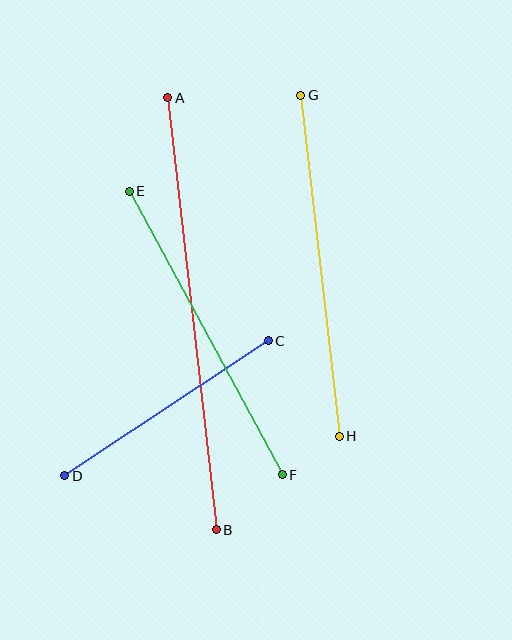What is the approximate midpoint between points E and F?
The midpoint is at approximately (206, 333) pixels.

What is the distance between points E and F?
The distance is approximately 322 pixels.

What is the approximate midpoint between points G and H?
The midpoint is at approximately (320, 266) pixels.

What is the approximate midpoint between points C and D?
The midpoint is at approximately (167, 408) pixels.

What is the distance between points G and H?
The distance is approximately 343 pixels.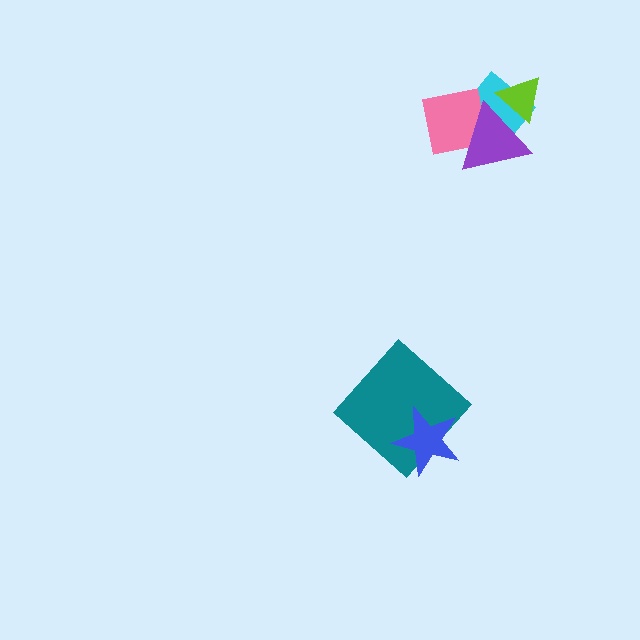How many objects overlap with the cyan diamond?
3 objects overlap with the cyan diamond.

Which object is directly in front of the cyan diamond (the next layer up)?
The lime triangle is directly in front of the cyan diamond.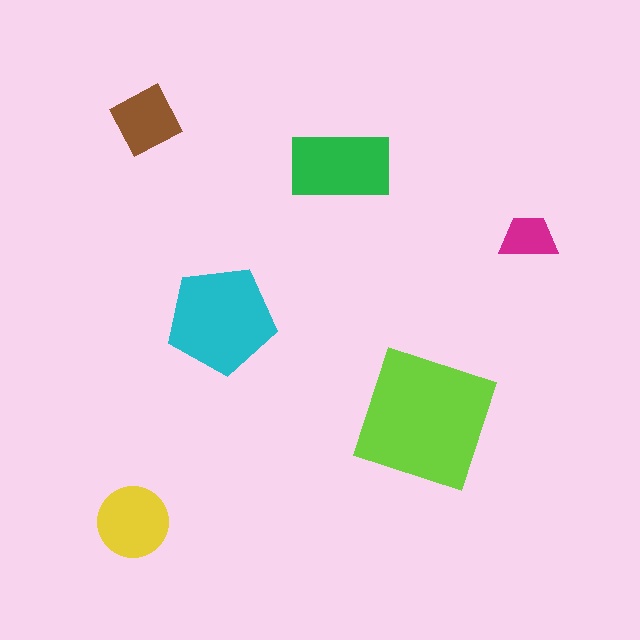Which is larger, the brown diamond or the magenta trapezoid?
The brown diamond.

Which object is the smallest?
The magenta trapezoid.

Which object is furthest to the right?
The magenta trapezoid is rightmost.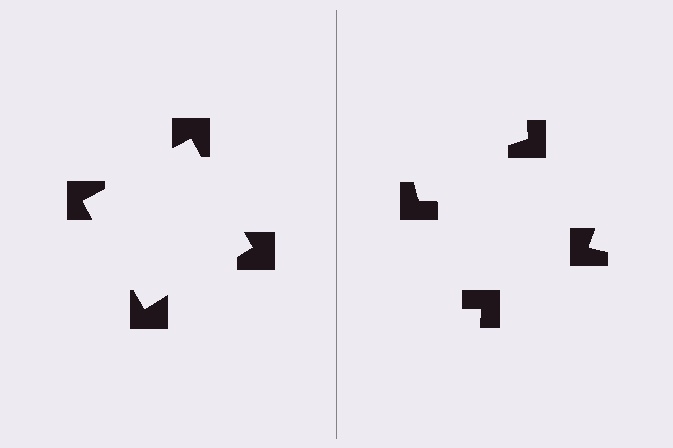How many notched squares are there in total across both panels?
8 — 4 on each side.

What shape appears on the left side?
An illusory square.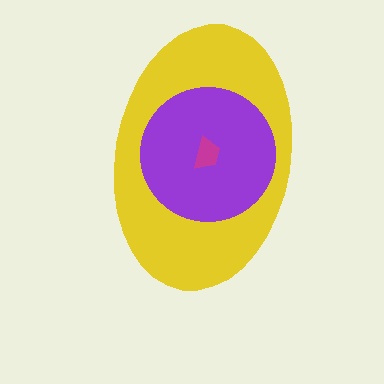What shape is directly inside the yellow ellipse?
The purple circle.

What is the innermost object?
The magenta trapezoid.